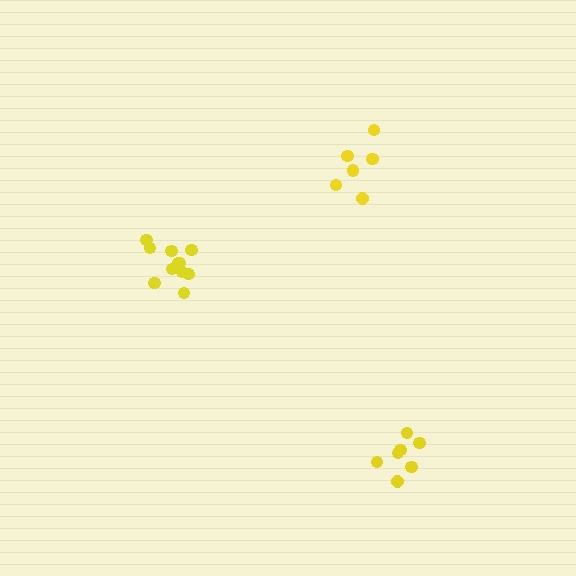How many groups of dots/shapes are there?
There are 3 groups.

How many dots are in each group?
Group 1: 7 dots, Group 2: 11 dots, Group 3: 6 dots (24 total).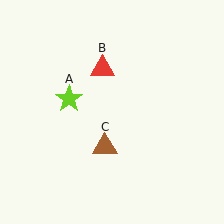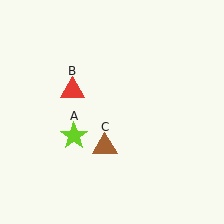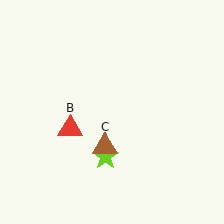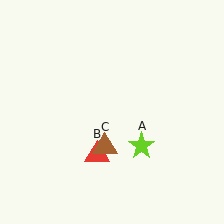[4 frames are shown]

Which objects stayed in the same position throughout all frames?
Brown triangle (object C) remained stationary.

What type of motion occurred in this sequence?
The lime star (object A), red triangle (object B) rotated counterclockwise around the center of the scene.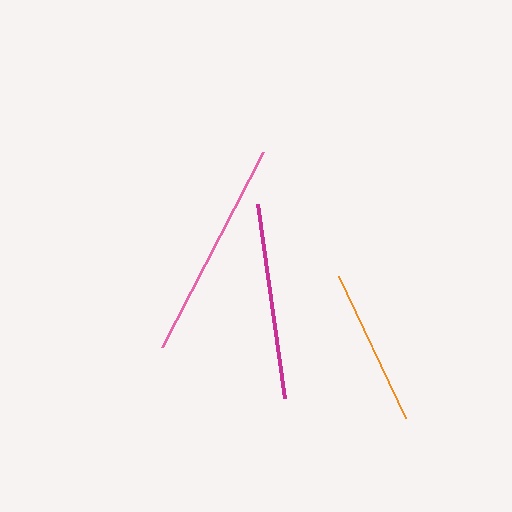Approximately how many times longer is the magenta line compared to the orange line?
The magenta line is approximately 1.2 times the length of the orange line.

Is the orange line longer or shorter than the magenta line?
The magenta line is longer than the orange line.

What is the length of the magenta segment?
The magenta segment is approximately 196 pixels long.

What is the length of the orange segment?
The orange segment is approximately 157 pixels long.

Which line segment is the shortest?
The orange line is the shortest at approximately 157 pixels.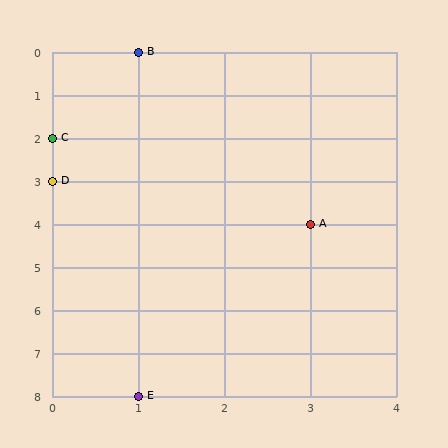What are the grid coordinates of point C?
Point C is at grid coordinates (0, 2).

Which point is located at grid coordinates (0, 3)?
Point D is at (0, 3).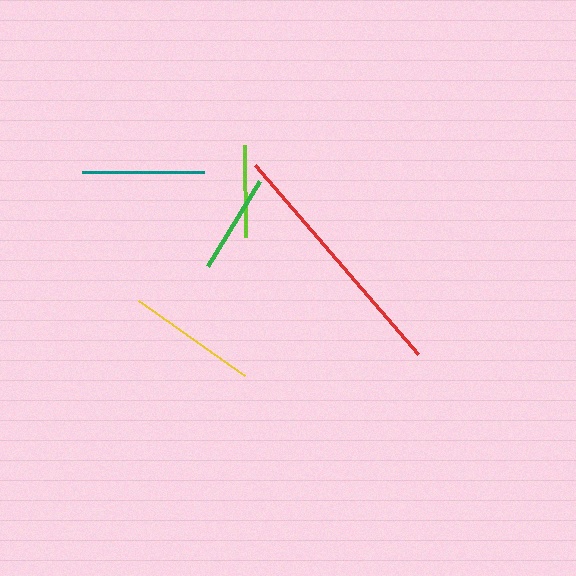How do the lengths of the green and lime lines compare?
The green and lime lines are approximately the same length.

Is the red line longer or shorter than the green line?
The red line is longer than the green line.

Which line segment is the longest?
The red line is the longest at approximately 249 pixels.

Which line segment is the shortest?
The lime line is the shortest at approximately 93 pixels.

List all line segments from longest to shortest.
From longest to shortest: red, yellow, teal, green, lime.